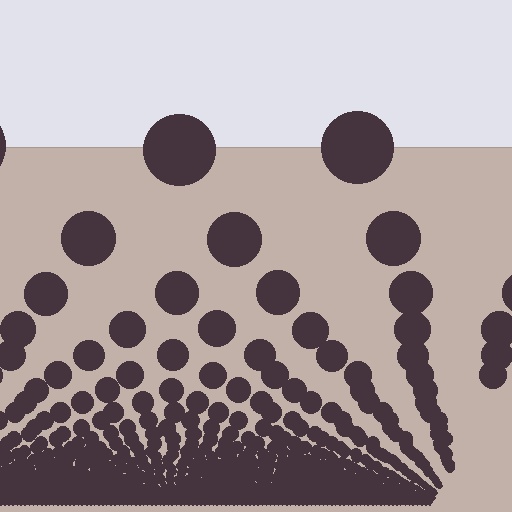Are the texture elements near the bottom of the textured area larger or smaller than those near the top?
Smaller. The gradient is inverted — elements near the bottom are smaller and denser.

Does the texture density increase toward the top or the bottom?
Density increases toward the bottom.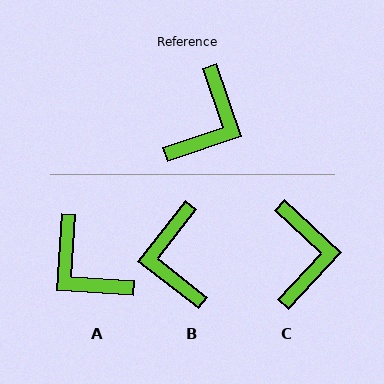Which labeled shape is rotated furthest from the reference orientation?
B, about 146 degrees away.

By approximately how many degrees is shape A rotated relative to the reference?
Approximately 112 degrees clockwise.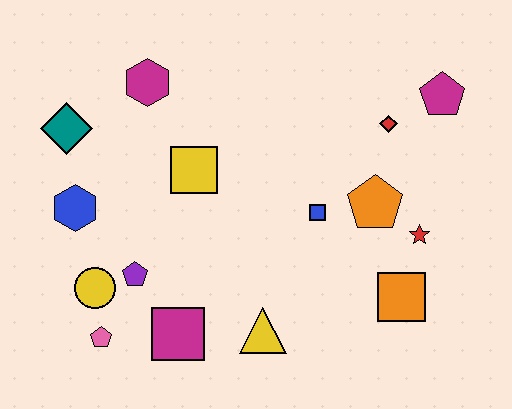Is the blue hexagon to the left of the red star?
Yes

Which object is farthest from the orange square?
The teal diamond is farthest from the orange square.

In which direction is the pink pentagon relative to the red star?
The pink pentagon is to the left of the red star.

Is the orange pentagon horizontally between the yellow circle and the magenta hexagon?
No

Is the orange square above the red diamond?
No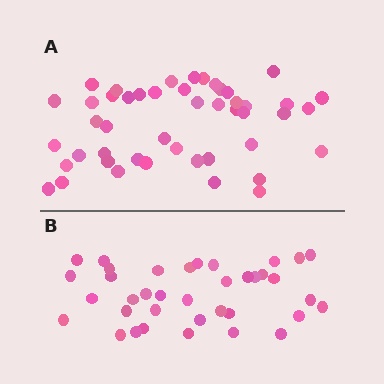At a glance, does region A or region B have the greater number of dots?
Region A (the top region) has more dots.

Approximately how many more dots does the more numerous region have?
Region A has roughly 10 or so more dots than region B.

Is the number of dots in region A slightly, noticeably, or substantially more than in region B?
Region A has noticeably more, but not dramatically so. The ratio is roughly 1.3 to 1.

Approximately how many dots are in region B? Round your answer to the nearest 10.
About 40 dots. (The exact count is 37, which rounds to 40.)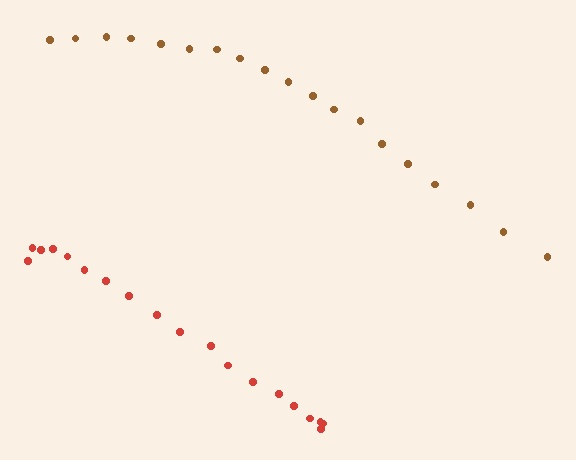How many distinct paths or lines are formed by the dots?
There are 2 distinct paths.